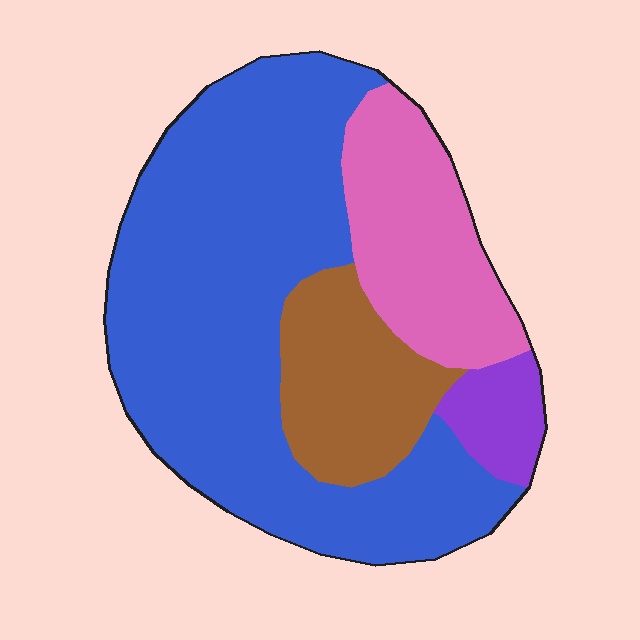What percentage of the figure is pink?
Pink takes up between a sixth and a third of the figure.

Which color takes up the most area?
Blue, at roughly 60%.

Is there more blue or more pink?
Blue.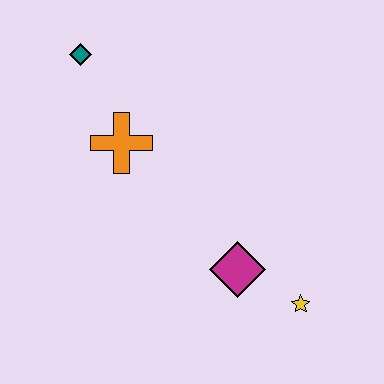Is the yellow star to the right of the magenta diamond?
Yes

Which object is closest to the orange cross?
The teal diamond is closest to the orange cross.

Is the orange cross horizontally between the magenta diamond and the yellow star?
No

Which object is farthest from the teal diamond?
The yellow star is farthest from the teal diamond.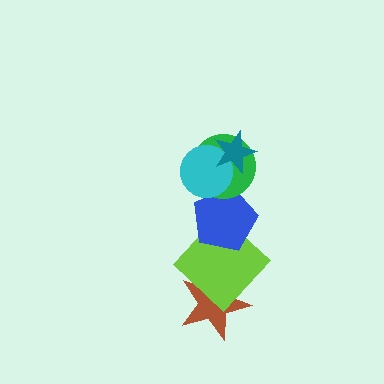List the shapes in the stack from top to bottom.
From top to bottom: the teal star, the cyan circle, the green circle, the blue pentagon, the lime diamond, the brown star.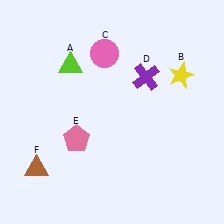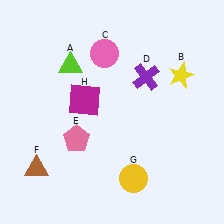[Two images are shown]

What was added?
A yellow circle (G), a magenta square (H) were added in Image 2.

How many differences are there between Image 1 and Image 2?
There are 2 differences between the two images.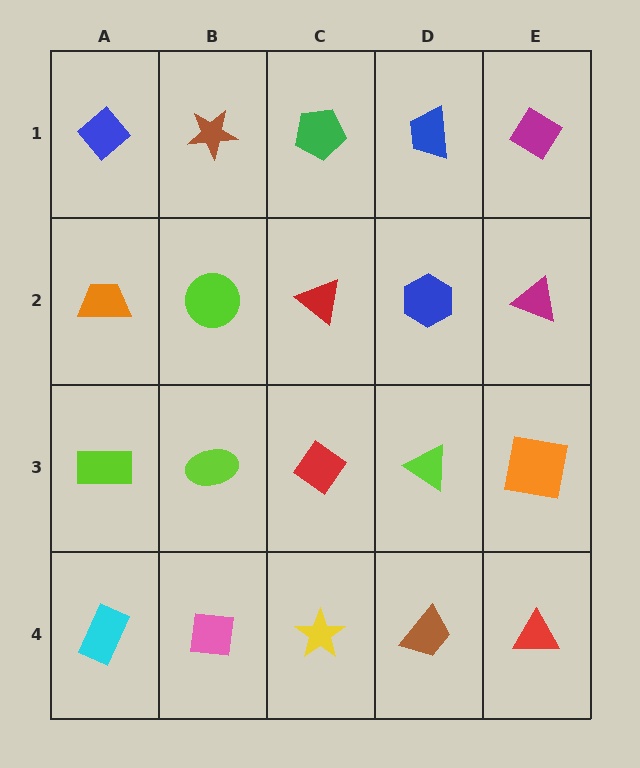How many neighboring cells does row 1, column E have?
2.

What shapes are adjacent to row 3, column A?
An orange trapezoid (row 2, column A), a cyan rectangle (row 4, column A), a lime ellipse (row 3, column B).